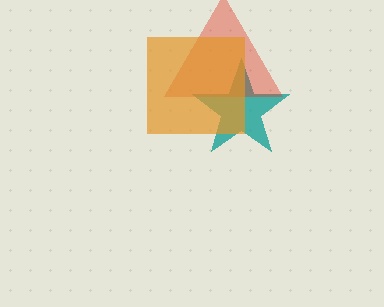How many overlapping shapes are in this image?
There are 3 overlapping shapes in the image.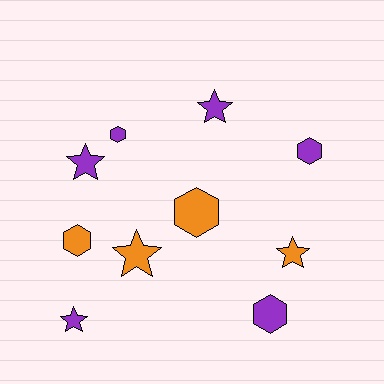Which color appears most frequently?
Purple, with 6 objects.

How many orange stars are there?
There are 2 orange stars.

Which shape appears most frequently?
Star, with 5 objects.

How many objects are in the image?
There are 10 objects.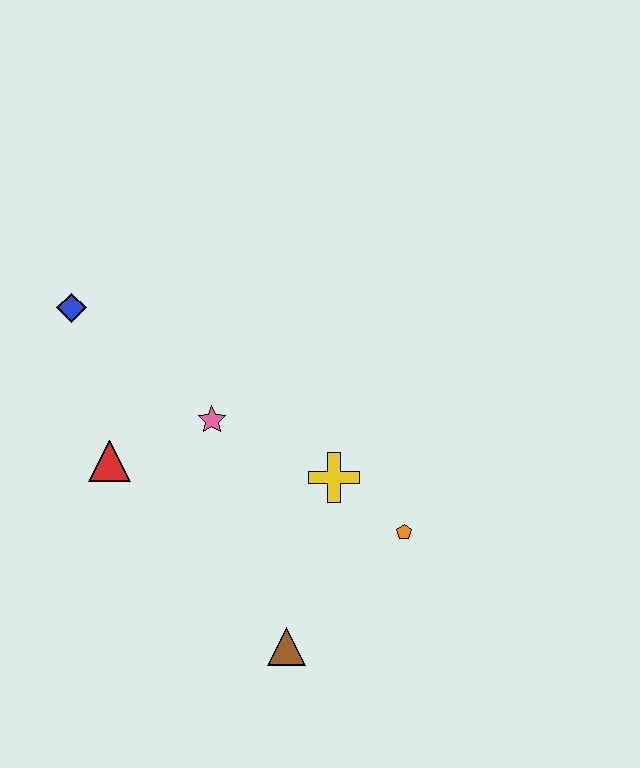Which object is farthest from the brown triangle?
The blue diamond is farthest from the brown triangle.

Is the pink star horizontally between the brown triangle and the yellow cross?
No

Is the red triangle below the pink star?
Yes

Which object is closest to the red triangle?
The pink star is closest to the red triangle.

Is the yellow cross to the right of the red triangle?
Yes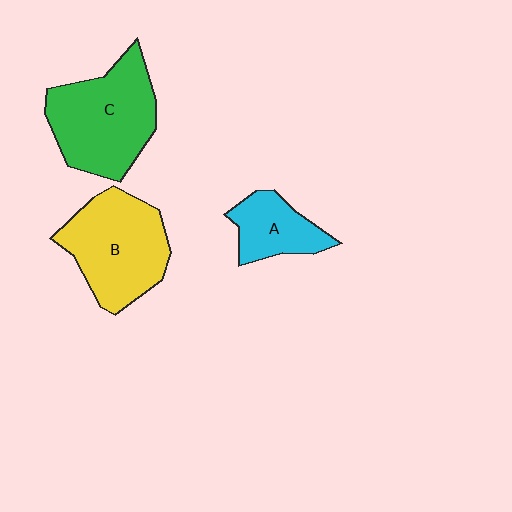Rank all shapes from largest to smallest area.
From largest to smallest: C (green), B (yellow), A (cyan).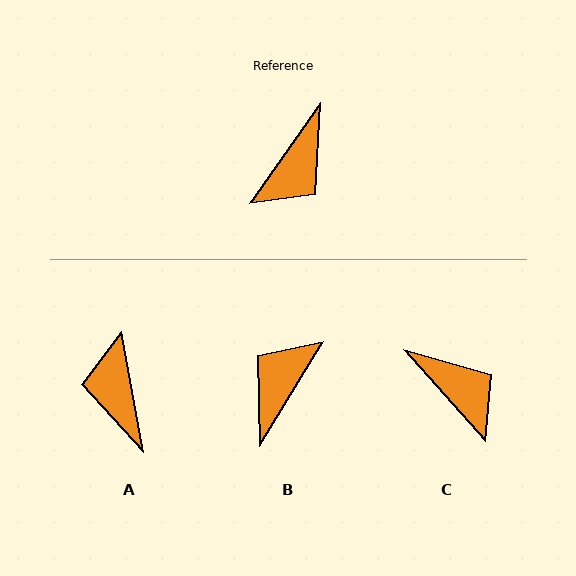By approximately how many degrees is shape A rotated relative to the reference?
Approximately 134 degrees clockwise.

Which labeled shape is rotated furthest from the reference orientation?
B, about 176 degrees away.